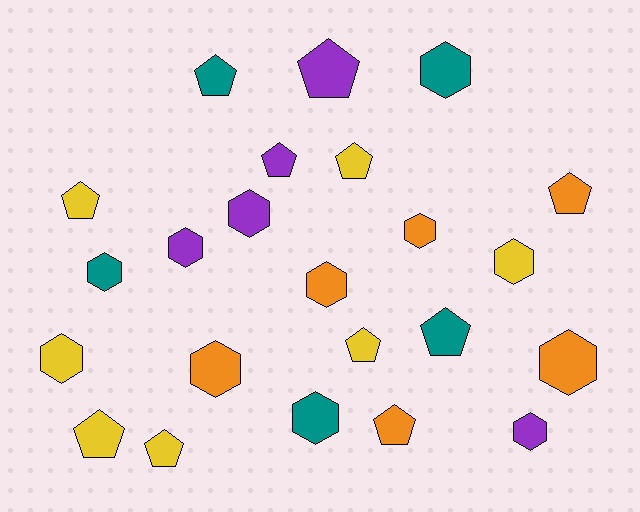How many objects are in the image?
There are 23 objects.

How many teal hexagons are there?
There are 3 teal hexagons.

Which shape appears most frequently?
Hexagon, with 12 objects.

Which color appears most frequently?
Yellow, with 7 objects.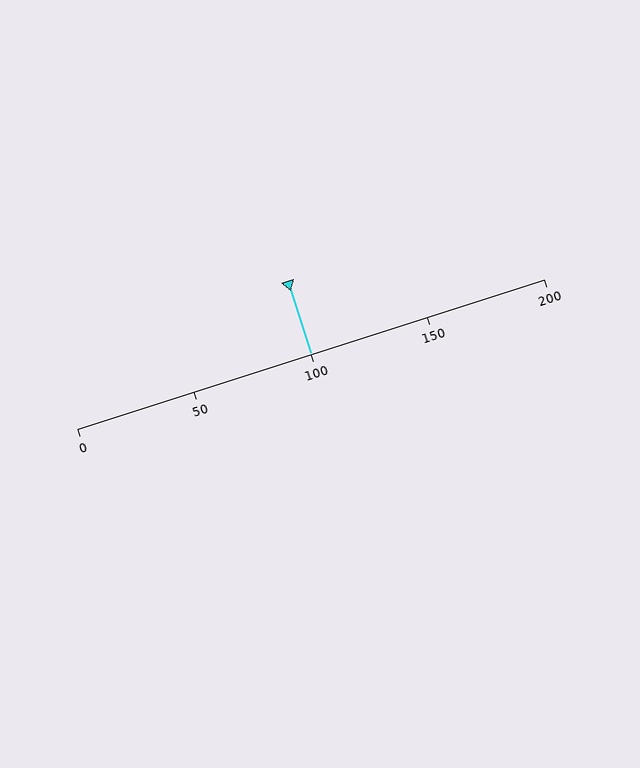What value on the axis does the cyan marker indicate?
The marker indicates approximately 100.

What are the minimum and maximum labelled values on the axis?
The axis runs from 0 to 200.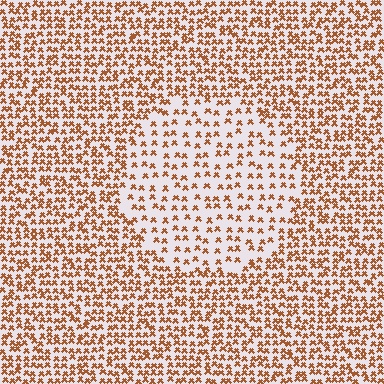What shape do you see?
I see a circle.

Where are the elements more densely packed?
The elements are more densely packed outside the circle boundary.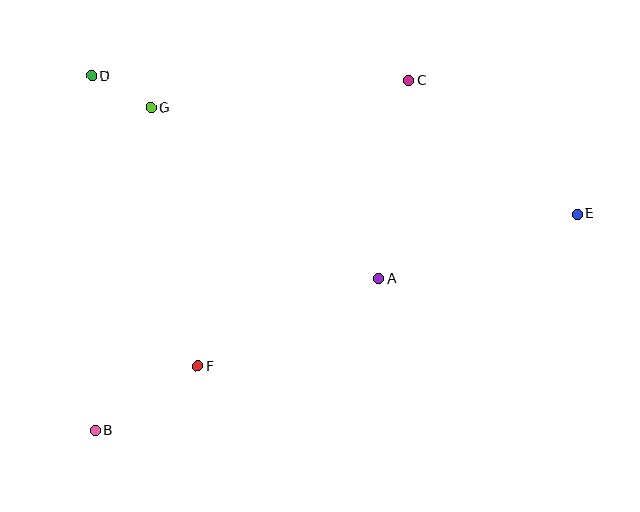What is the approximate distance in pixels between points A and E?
The distance between A and E is approximately 208 pixels.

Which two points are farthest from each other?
Points B and E are farthest from each other.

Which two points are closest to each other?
Points D and G are closest to each other.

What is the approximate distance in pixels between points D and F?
The distance between D and F is approximately 309 pixels.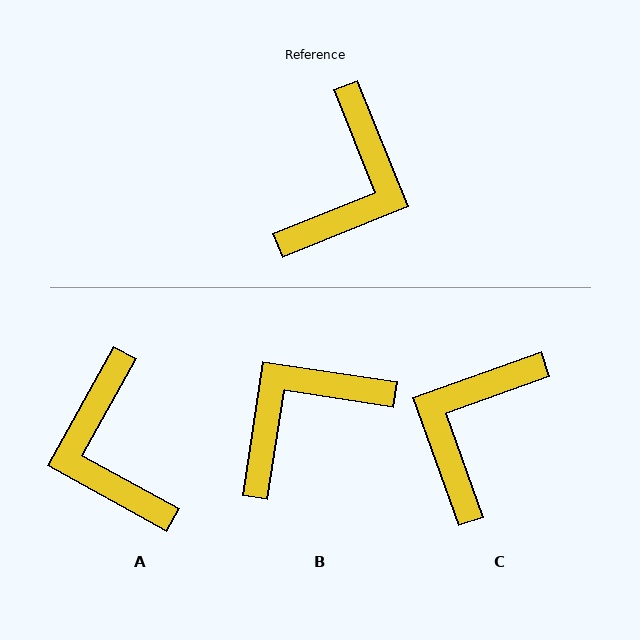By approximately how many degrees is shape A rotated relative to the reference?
Approximately 141 degrees clockwise.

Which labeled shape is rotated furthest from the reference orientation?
C, about 178 degrees away.